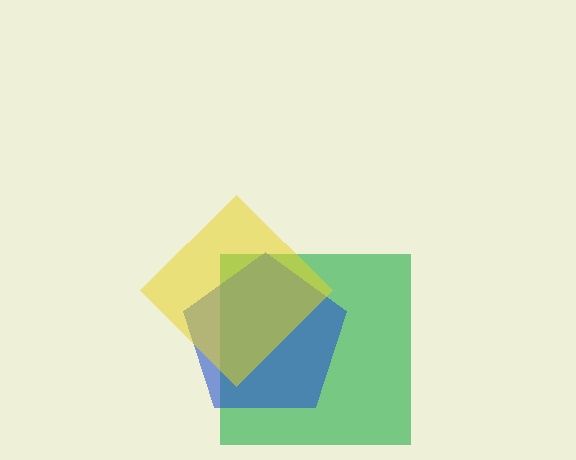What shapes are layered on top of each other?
The layered shapes are: a green square, a blue pentagon, a yellow diamond.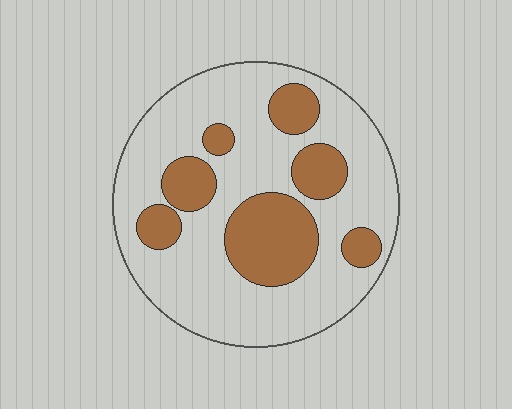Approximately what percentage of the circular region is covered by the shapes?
Approximately 30%.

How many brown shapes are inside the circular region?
7.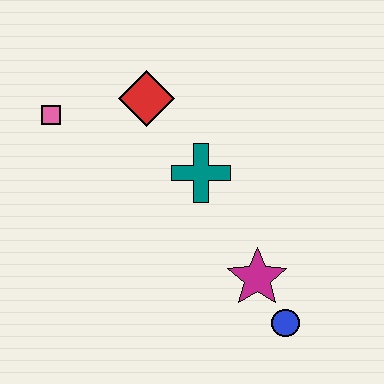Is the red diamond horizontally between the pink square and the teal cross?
Yes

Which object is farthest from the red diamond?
The blue circle is farthest from the red diamond.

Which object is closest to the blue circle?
The magenta star is closest to the blue circle.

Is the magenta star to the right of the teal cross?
Yes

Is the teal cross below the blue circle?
No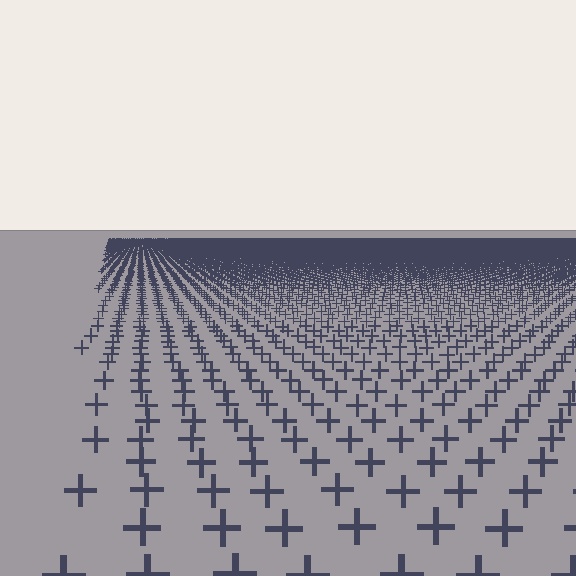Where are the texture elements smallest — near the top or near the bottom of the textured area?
Near the top.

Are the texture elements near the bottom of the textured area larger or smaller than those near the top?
Larger. Near the bottom, elements are closer to the viewer and appear at a bigger on-screen size.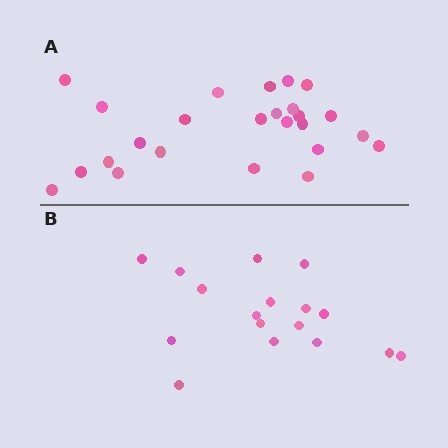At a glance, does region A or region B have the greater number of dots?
Region A (the top region) has more dots.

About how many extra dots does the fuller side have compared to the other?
Region A has roughly 8 or so more dots than region B.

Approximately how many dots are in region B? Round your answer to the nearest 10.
About 20 dots. (The exact count is 17, which rounds to 20.)